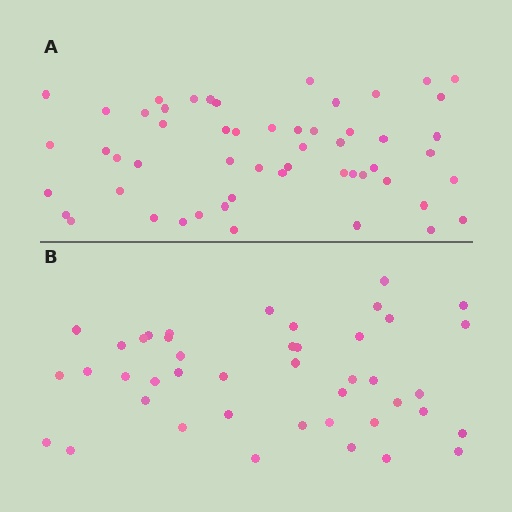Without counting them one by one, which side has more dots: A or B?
Region A (the top region) has more dots.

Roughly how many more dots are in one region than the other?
Region A has roughly 12 or so more dots than region B.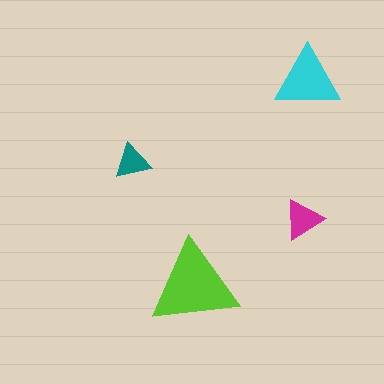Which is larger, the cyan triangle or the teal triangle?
The cyan one.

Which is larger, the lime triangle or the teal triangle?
The lime one.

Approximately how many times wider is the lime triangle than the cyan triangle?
About 1.5 times wider.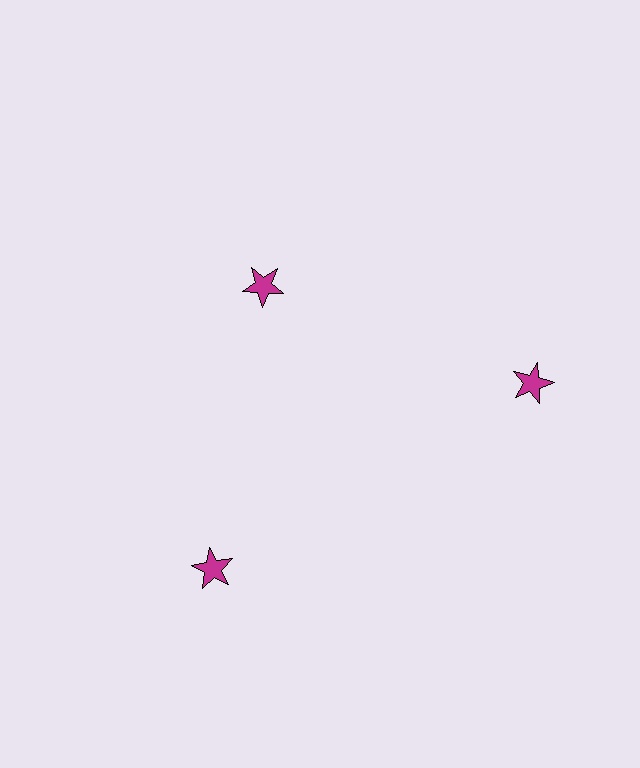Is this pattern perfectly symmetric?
No. The 3 magenta stars are arranged in a ring, but one element near the 11 o'clock position is pulled inward toward the center, breaking the 3-fold rotational symmetry.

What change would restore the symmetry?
The symmetry would be restored by moving it outward, back onto the ring so that all 3 stars sit at equal angles and equal distance from the center.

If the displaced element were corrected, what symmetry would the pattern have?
It would have 3-fold rotational symmetry — the pattern would map onto itself every 120 degrees.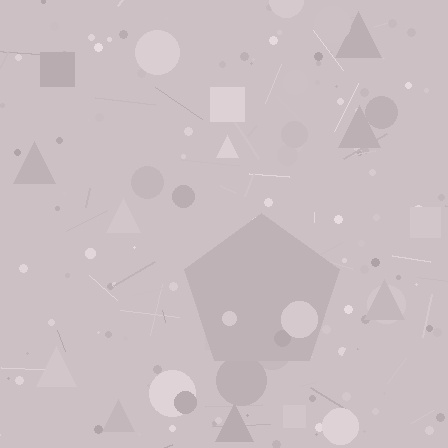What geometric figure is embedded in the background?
A pentagon is embedded in the background.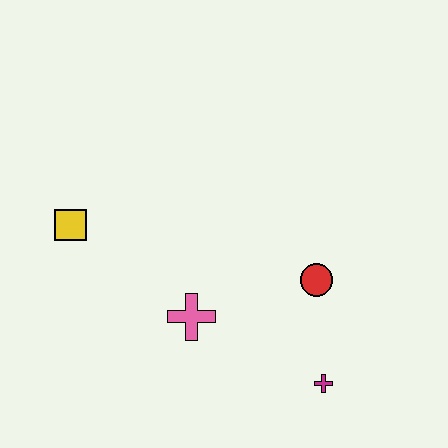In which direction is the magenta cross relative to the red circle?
The magenta cross is below the red circle.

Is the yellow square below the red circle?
No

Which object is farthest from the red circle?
The yellow square is farthest from the red circle.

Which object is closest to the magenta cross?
The red circle is closest to the magenta cross.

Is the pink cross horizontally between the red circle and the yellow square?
Yes